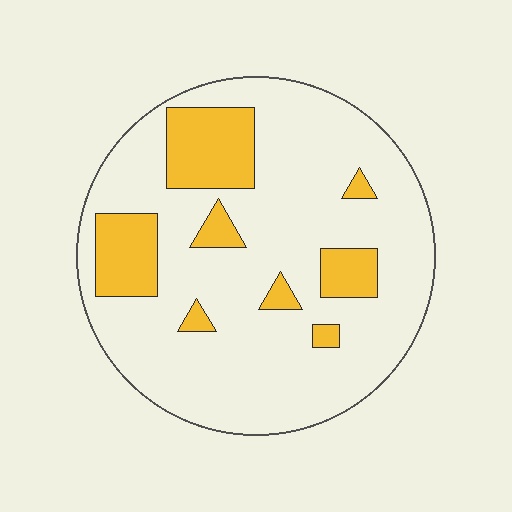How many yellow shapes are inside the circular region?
8.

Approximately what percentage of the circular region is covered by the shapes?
Approximately 20%.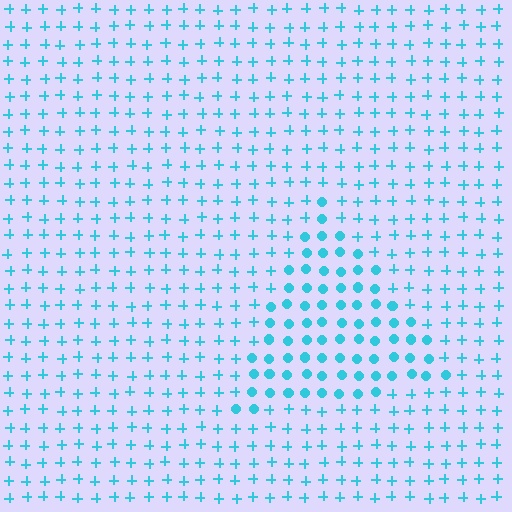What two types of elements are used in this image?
The image uses circles inside the triangle region and plus signs outside it.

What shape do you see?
I see a triangle.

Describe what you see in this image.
The image is filled with small cyan elements arranged in a uniform grid. A triangle-shaped region contains circles, while the surrounding area contains plus signs. The boundary is defined purely by the change in element shape.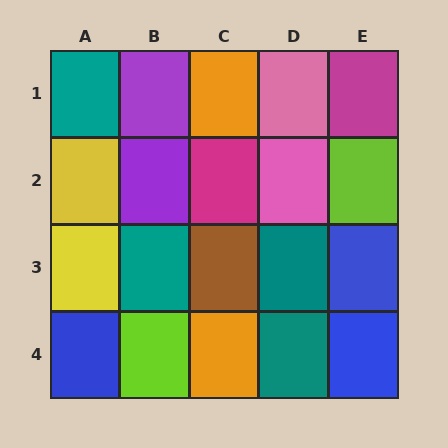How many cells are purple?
2 cells are purple.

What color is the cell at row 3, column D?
Teal.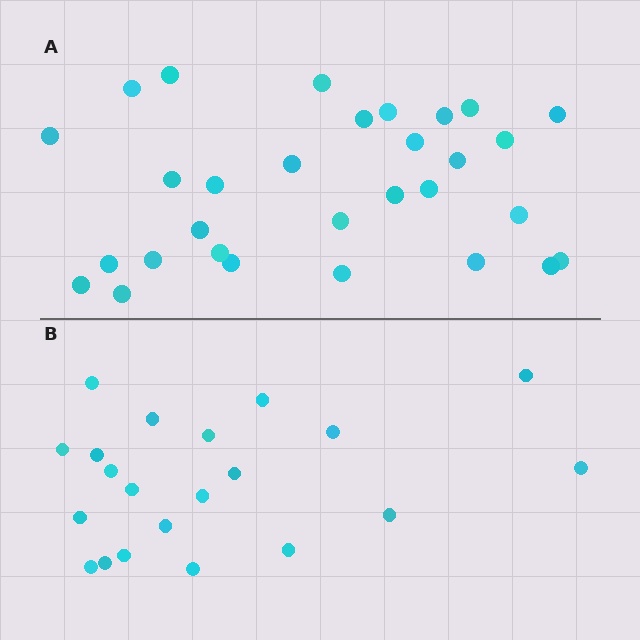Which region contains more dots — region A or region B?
Region A (the top region) has more dots.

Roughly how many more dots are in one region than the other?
Region A has roughly 8 or so more dots than region B.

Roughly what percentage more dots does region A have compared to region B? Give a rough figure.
About 45% more.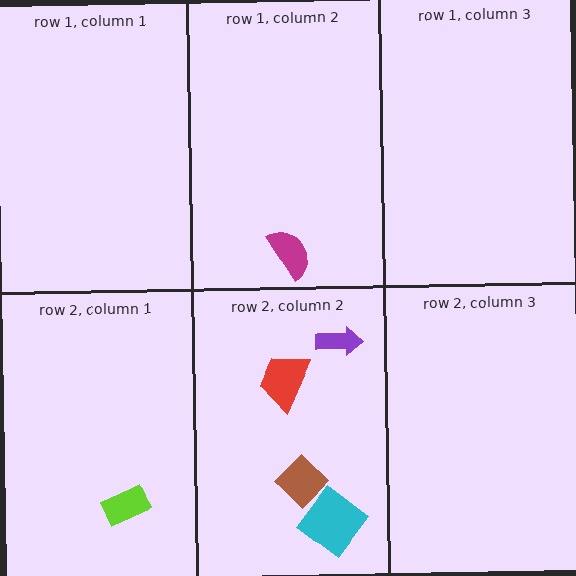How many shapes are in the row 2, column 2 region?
4.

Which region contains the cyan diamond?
The row 2, column 2 region.